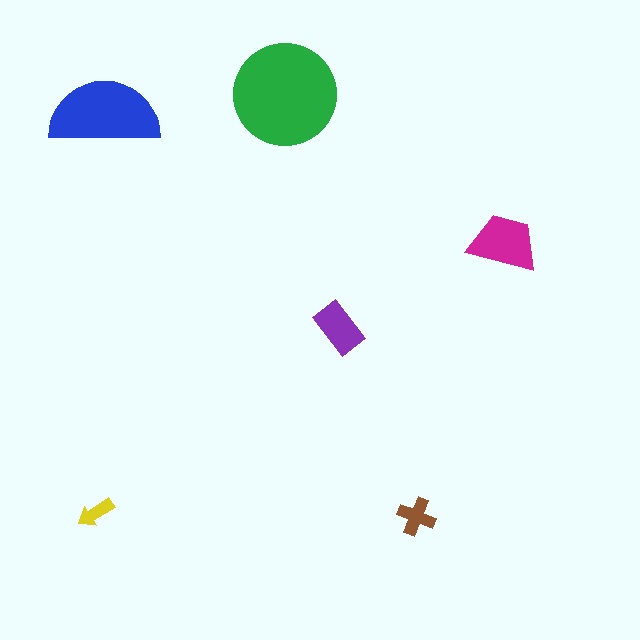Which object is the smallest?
The yellow arrow.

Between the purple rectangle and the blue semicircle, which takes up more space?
The blue semicircle.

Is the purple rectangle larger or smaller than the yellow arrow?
Larger.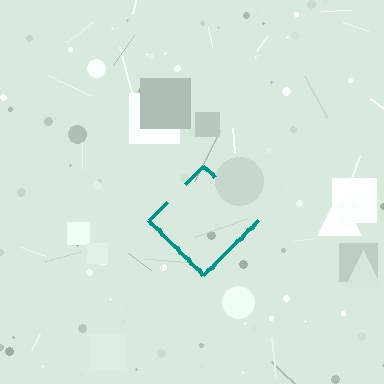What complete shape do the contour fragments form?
The contour fragments form a diamond.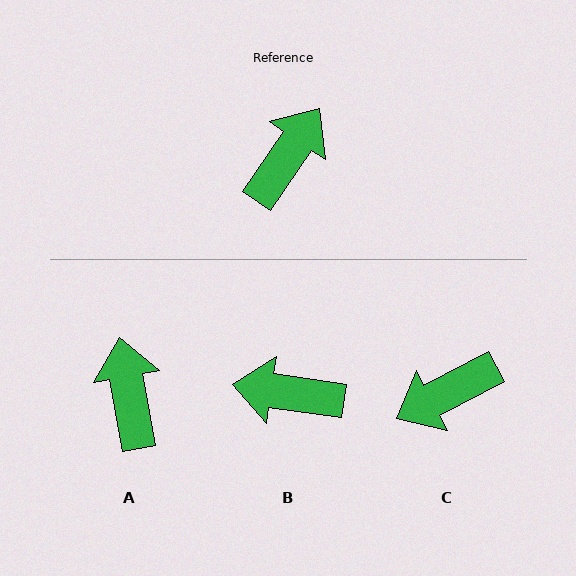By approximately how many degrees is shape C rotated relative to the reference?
Approximately 151 degrees counter-clockwise.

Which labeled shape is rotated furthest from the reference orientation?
C, about 151 degrees away.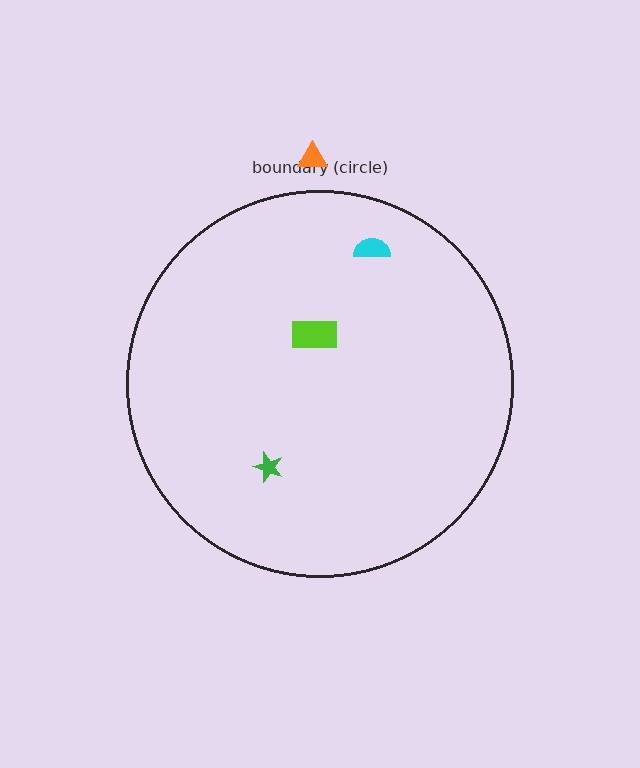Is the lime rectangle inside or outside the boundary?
Inside.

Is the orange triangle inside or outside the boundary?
Outside.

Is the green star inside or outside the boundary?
Inside.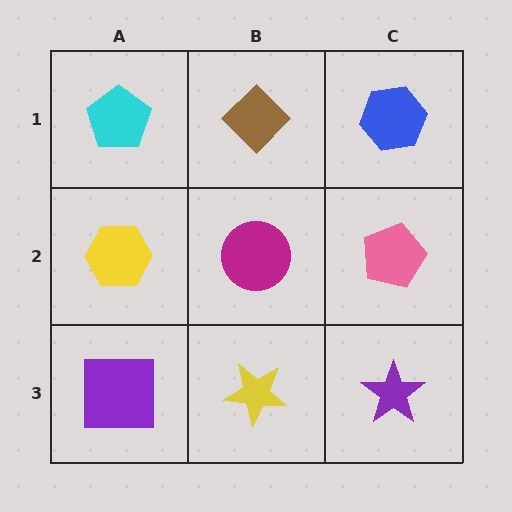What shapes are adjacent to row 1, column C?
A pink pentagon (row 2, column C), a brown diamond (row 1, column B).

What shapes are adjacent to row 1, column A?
A yellow hexagon (row 2, column A), a brown diamond (row 1, column B).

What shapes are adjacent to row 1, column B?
A magenta circle (row 2, column B), a cyan pentagon (row 1, column A), a blue hexagon (row 1, column C).